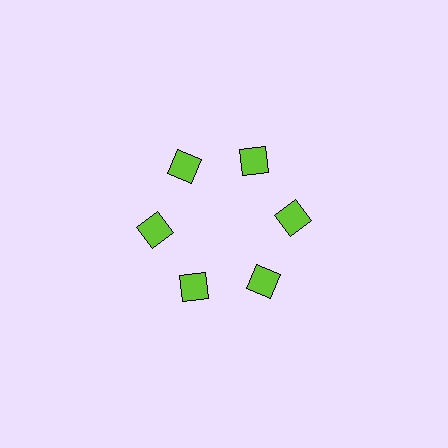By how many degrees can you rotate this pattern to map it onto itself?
The pattern maps onto itself every 60 degrees of rotation.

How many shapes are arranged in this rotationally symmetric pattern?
There are 6 shapes, arranged in 6 groups of 1.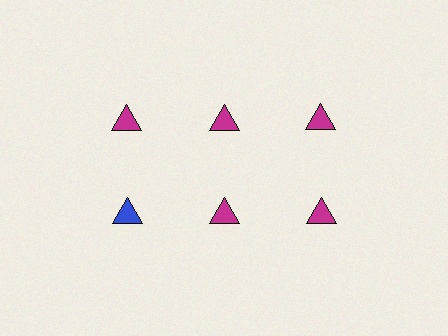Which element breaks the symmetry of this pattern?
The blue triangle in the second row, leftmost column breaks the symmetry. All other shapes are magenta triangles.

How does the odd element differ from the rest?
It has a different color: blue instead of magenta.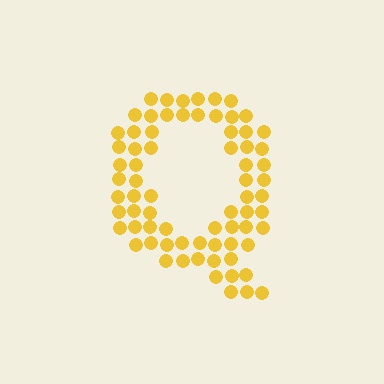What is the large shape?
The large shape is the letter Q.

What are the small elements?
The small elements are circles.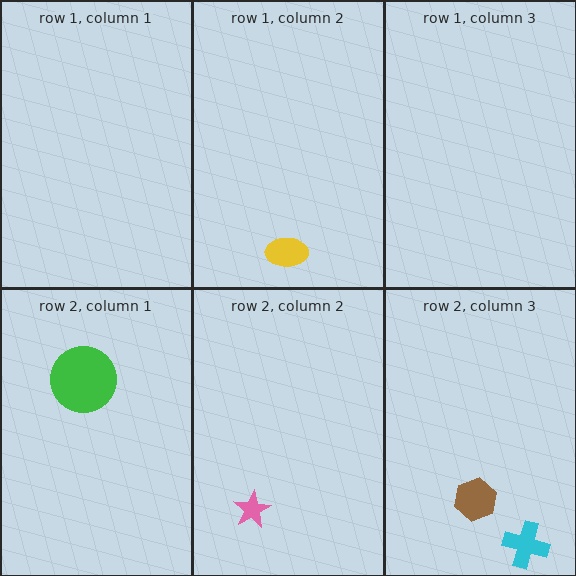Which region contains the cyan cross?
The row 2, column 3 region.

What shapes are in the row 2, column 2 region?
The pink star.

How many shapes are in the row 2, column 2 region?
1.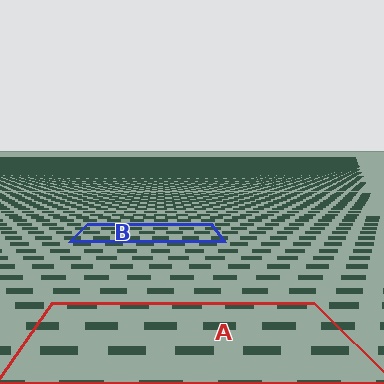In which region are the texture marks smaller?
The texture marks are smaller in region B, because it is farther away.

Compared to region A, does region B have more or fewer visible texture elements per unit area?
Region B has more texture elements per unit area — they are packed more densely because it is farther away.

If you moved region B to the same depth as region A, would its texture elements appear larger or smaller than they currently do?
They would appear larger. At a closer depth, the same texture elements are projected at a bigger on-screen size.